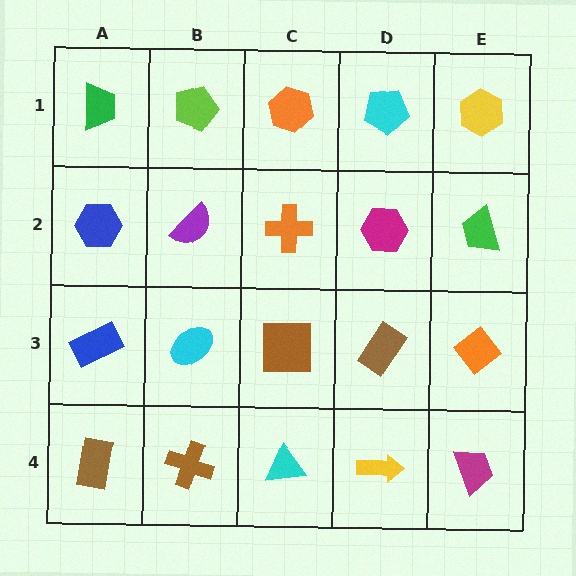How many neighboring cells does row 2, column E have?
3.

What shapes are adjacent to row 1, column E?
A green trapezoid (row 2, column E), a cyan pentagon (row 1, column D).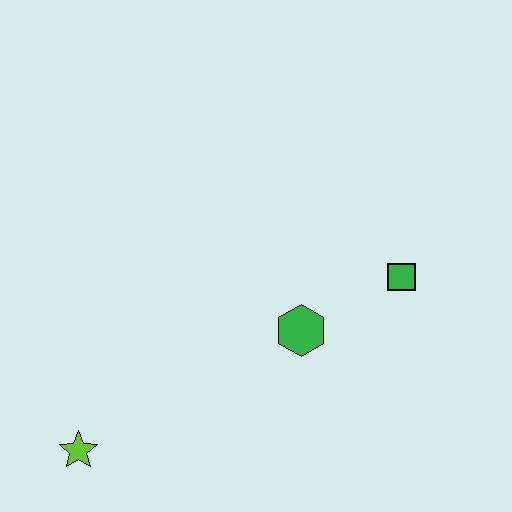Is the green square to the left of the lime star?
No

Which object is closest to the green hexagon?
The green square is closest to the green hexagon.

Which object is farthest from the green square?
The lime star is farthest from the green square.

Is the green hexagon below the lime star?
No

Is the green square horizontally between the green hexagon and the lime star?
No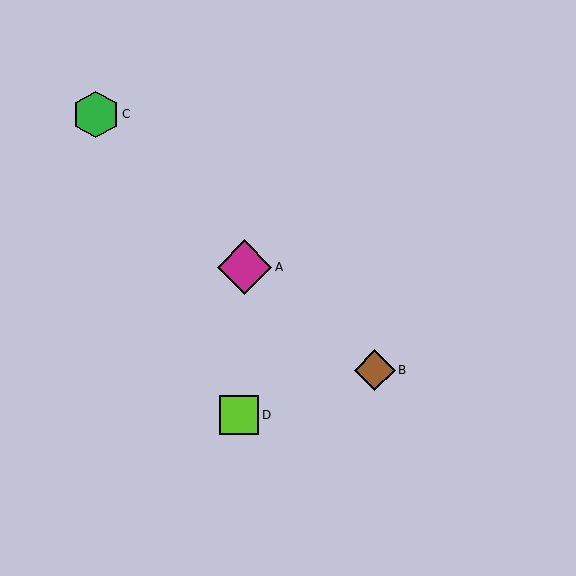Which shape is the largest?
The magenta diamond (labeled A) is the largest.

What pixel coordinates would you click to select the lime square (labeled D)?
Click at (239, 415) to select the lime square D.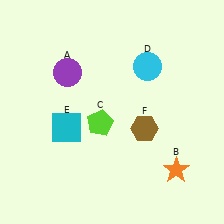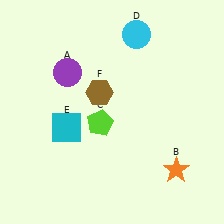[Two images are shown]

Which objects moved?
The objects that moved are: the cyan circle (D), the brown hexagon (F).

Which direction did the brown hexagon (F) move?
The brown hexagon (F) moved left.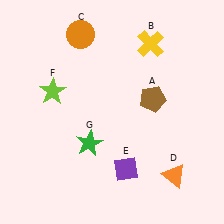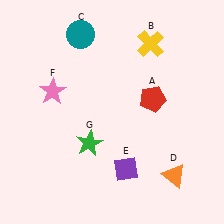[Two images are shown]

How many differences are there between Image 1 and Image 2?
There are 3 differences between the two images.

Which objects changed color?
A changed from brown to red. C changed from orange to teal. F changed from lime to pink.